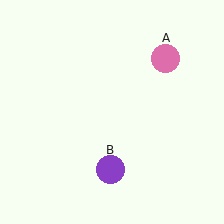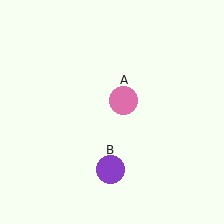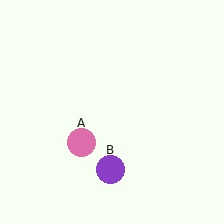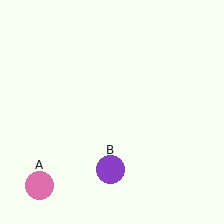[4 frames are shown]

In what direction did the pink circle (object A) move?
The pink circle (object A) moved down and to the left.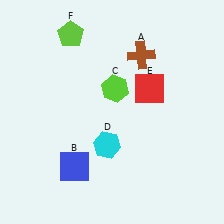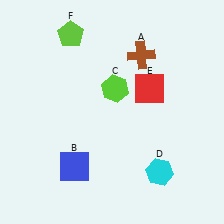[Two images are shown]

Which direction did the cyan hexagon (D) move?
The cyan hexagon (D) moved right.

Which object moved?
The cyan hexagon (D) moved right.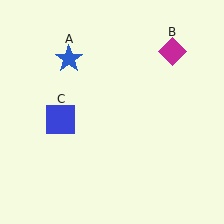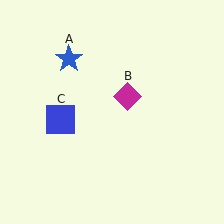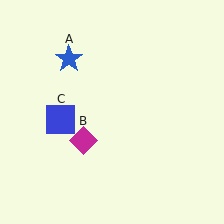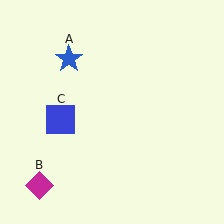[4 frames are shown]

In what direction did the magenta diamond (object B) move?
The magenta diamond (object B) moved down and to the left.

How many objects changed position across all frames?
1 object changed position: magenta diamond (object B).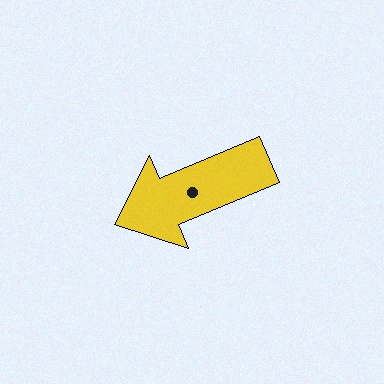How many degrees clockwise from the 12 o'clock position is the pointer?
Approximately 247 degrees.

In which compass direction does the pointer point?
Southwest.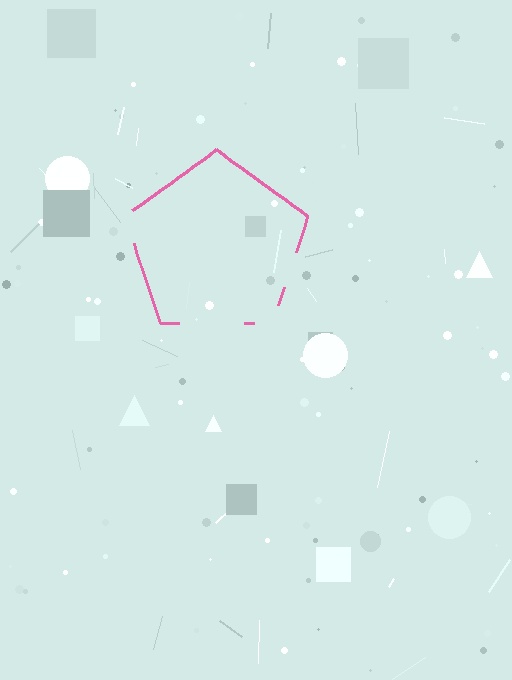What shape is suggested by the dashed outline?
The dashed outline suggests a pentagon.